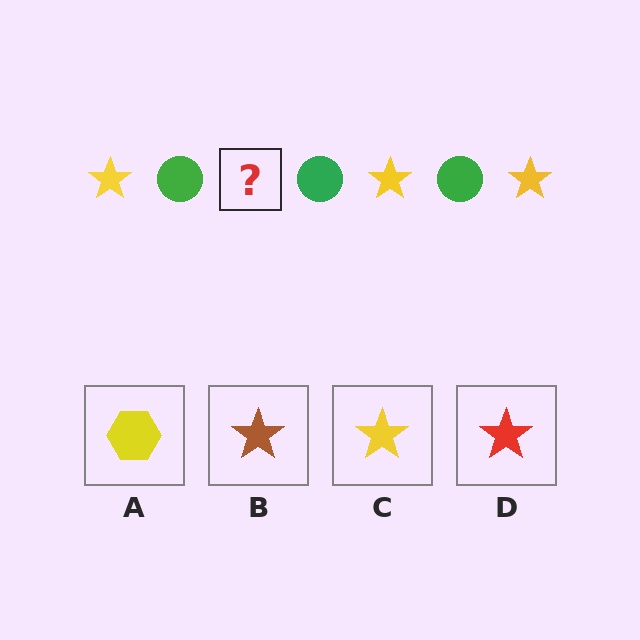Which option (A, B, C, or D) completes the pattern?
C.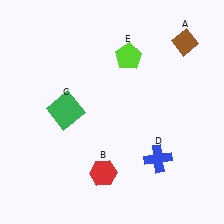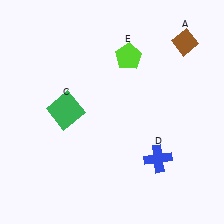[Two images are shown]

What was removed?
The red hexagon (B) was removed in Image 2.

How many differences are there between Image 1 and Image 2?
There is 1 difference between the two images.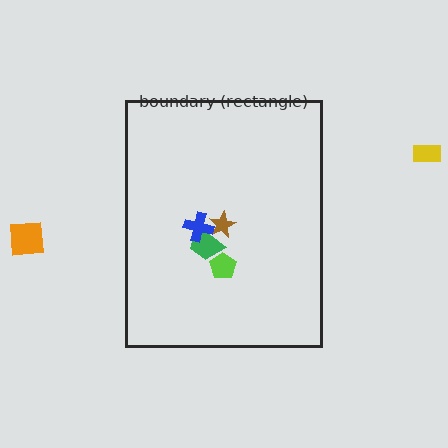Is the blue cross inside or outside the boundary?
Inside.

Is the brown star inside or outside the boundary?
Inside.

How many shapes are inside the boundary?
4 inside, 2 outside.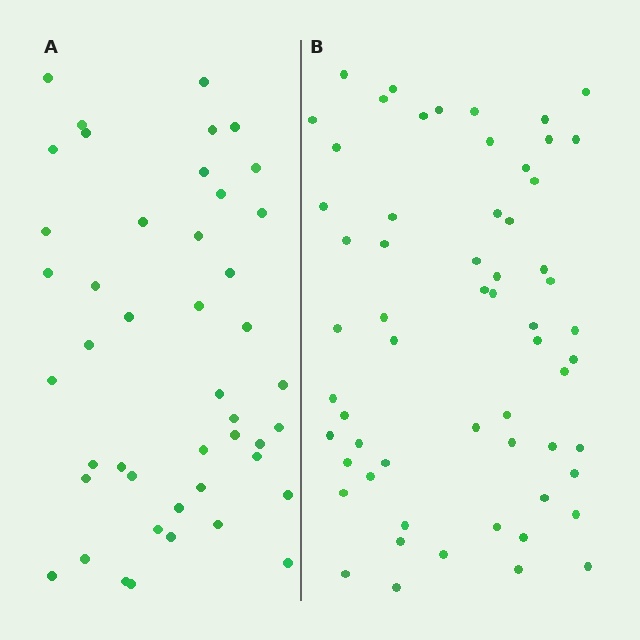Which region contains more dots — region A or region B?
Region B (the right region) has more dots.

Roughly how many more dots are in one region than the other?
Region B has approximately 15 more dots than region A.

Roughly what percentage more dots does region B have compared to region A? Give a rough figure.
About 35% more.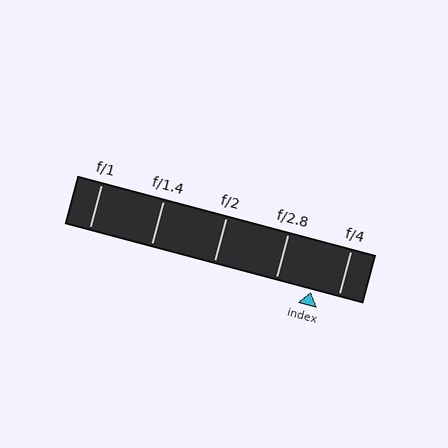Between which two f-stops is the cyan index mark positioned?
The index mark is between f/2.8 and f/4.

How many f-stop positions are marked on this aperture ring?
There are 5 f-stop positions marked.